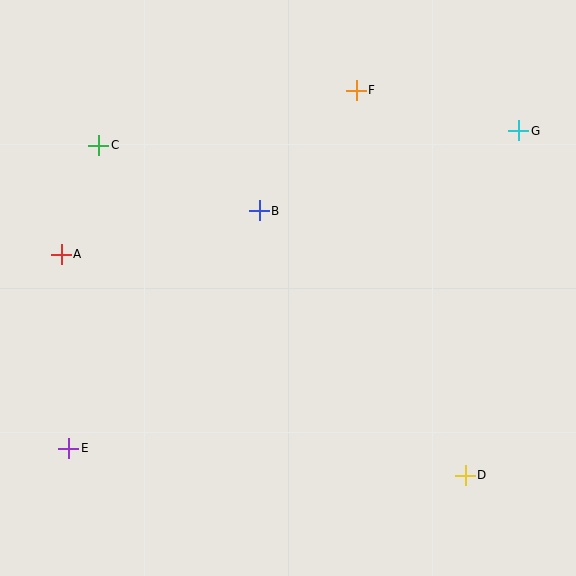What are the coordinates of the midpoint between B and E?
The midpoint between B and E is at (164, 329).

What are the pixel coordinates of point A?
Point A is at (61, 254).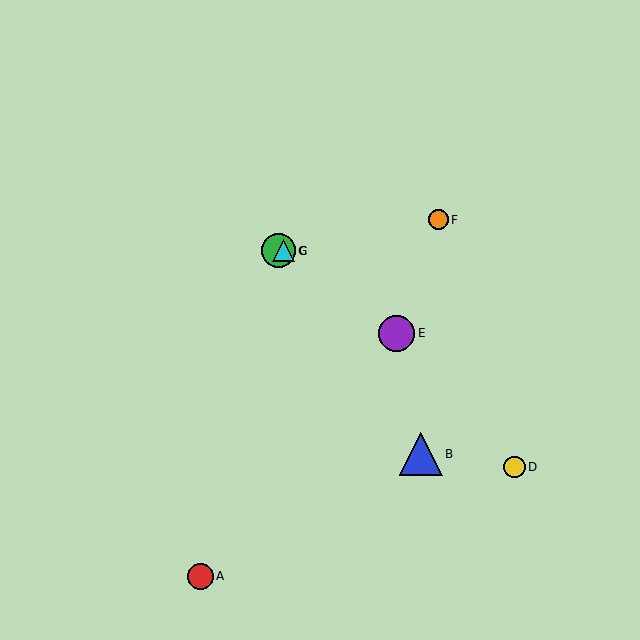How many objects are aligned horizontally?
2 objects (C, G) are aligned horizontally.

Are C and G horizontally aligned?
Yes, both are at y≈251.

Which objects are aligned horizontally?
Objects C, G are aligned horizontally.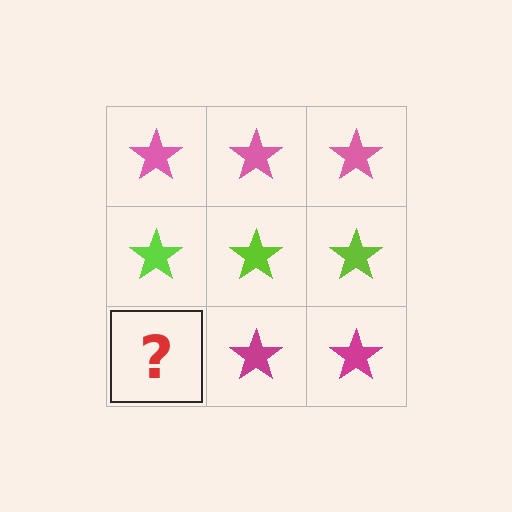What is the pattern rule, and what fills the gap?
The rule is that each row has a consistent color. The gap should be filled with a magenta star.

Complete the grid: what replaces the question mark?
The question mark should be replaced with a magenta star.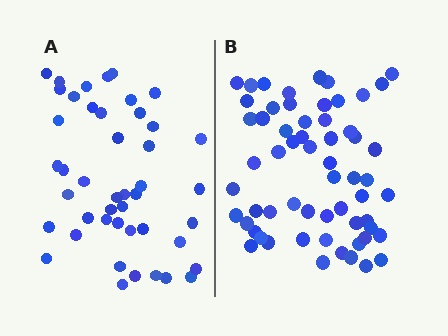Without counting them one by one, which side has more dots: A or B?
Region B (the right region) has more dots.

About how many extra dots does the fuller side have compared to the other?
Region B has approximately 15 more dots than region A.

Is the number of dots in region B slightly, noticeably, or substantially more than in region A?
Region B has noticeably more, but not dramatically so. The ratio is roughly 1.3 to 1.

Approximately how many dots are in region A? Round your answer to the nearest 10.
About 40 dots. (The exact count is 45, which rounds to 40.)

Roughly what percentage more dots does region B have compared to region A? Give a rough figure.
About 35% more.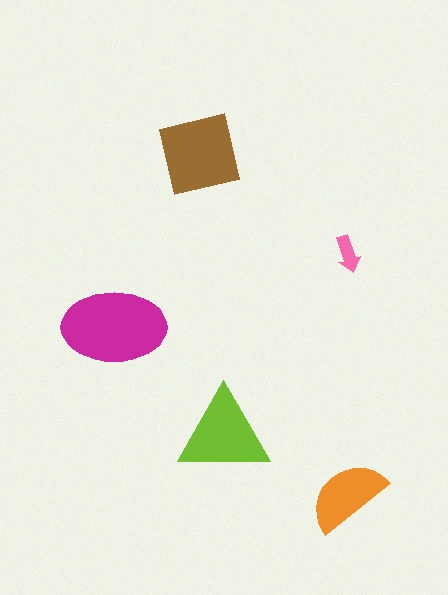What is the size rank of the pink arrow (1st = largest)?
5th.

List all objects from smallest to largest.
The pink arrow, the orange semicircle, the lime triangle, the brown square, the magenta ellipse.